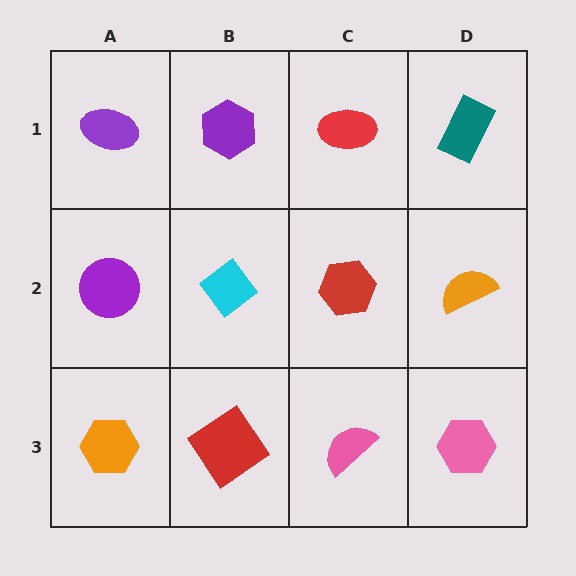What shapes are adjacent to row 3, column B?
A cyan diamond (row 2, column B), an orange hexagon (row 3, column A), a pink semicircle (row 3, column C).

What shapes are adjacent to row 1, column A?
A purple circle (row 2, column A), a purple hexagon (row 1, column B).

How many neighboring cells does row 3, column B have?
3.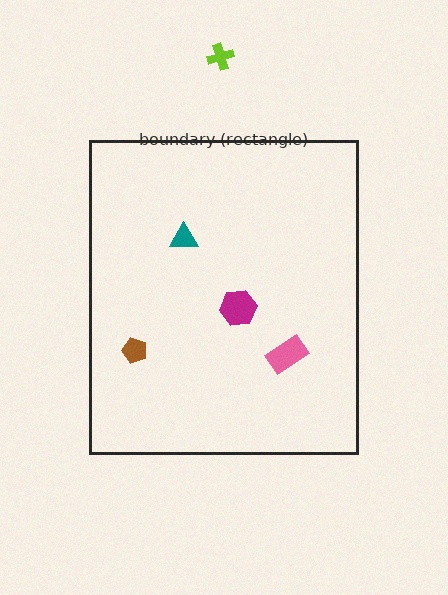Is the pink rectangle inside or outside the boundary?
Inside.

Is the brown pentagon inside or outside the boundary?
Inside.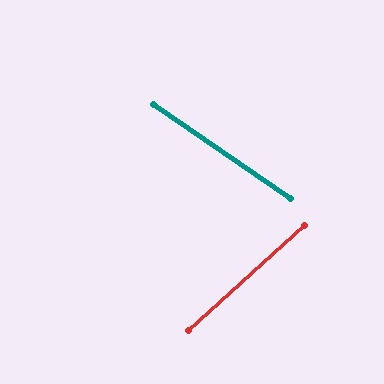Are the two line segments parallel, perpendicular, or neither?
Neither parallel nor perpendicular — they differ by about 77°.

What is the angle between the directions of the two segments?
Approximately 77 degrees.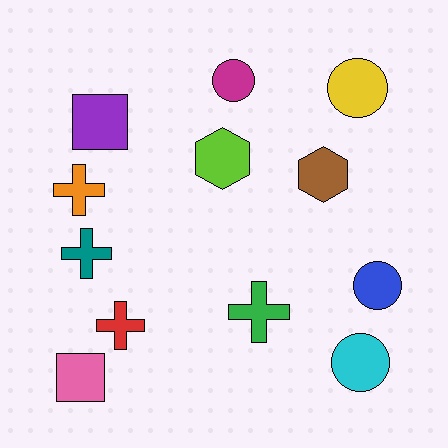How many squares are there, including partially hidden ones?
There are 2 squares.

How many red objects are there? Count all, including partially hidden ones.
There is 1 red object.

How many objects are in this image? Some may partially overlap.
There are 12 objects.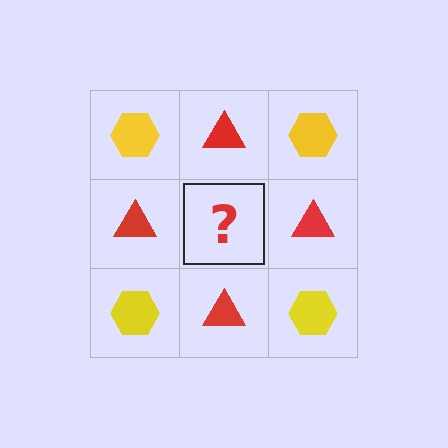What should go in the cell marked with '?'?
The missing cell should contain a yellow hexagon.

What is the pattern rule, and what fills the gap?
The rule is that it alternates yellow hexagon and red triangle in a checkerboard pattern. The gap should be filled with a yellow hexagon.